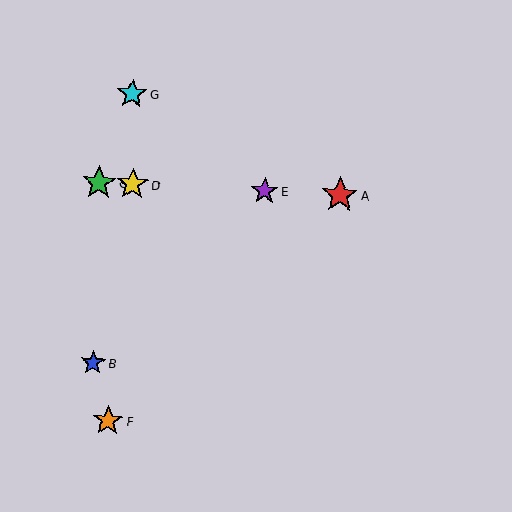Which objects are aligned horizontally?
Objects A, C, D, E are aligned horizontally.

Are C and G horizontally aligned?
No, C is at y≈183 and G is at y≈94.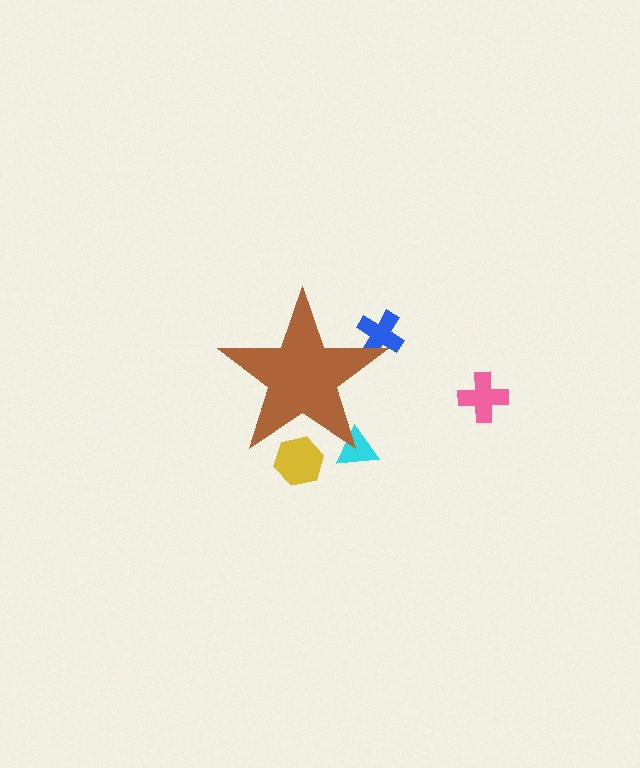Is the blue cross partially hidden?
Yes, the blue cross is partially hidden behind the brown star.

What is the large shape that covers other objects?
A brown star.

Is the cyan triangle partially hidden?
Yes, the cyan triangle is partially hidden behind the brown star.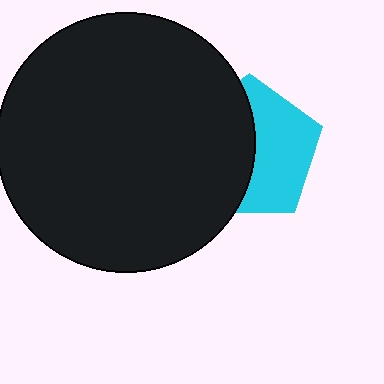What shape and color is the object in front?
The object in front is a black circle.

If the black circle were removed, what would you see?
You would see the complete cyan pentagon.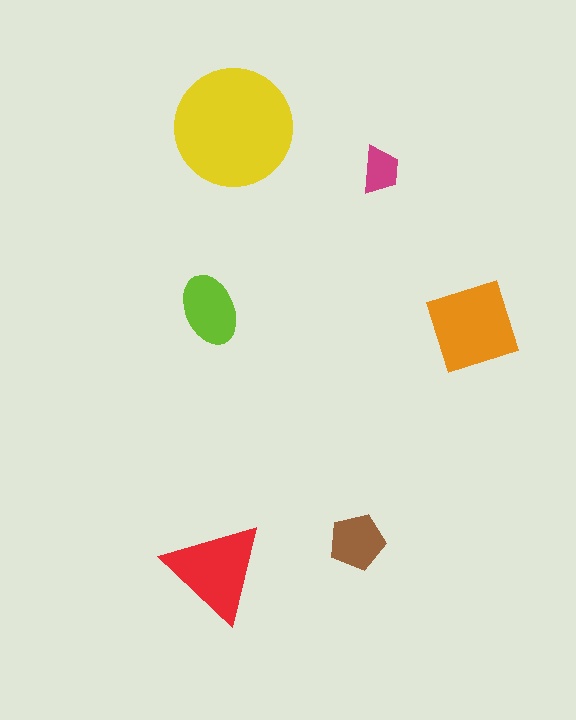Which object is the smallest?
The magenta trapezoid.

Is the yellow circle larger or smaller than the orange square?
Larger.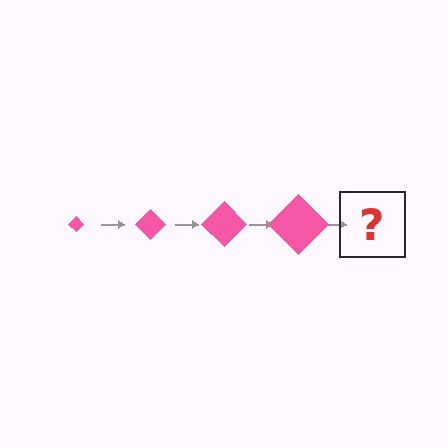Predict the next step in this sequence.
The next step is a pink diamond, larger than the previous one.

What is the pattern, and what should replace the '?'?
The pattern is that the diamond gets progressively larger each step. The '?' should be a pink diamond, larger than the previous one.